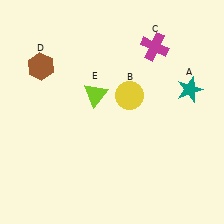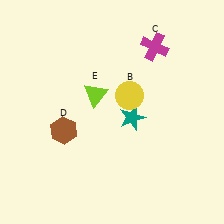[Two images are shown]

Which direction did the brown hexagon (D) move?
The brown hexagon (D) moved down.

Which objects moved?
The objects that moved are: the teal star (A), the brown hexagon (D).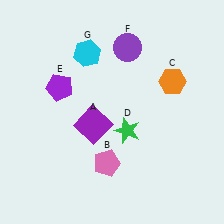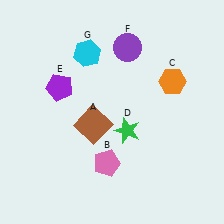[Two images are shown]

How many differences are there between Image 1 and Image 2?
There is 1 difference between the two images.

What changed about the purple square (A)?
In Image 1, A is purple. In Image 2, it changed to brown.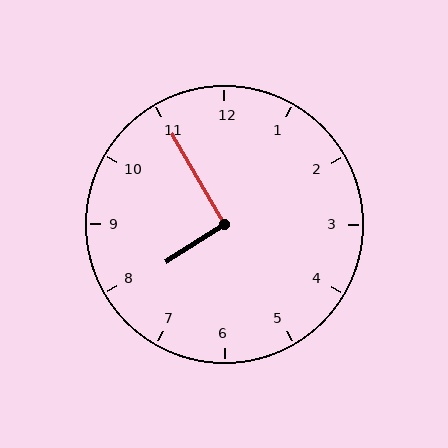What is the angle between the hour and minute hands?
Approximately 92 degrees.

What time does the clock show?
7:55.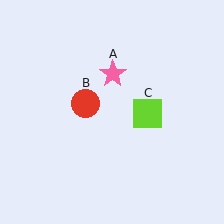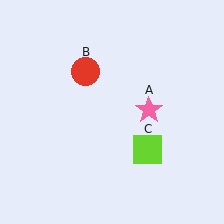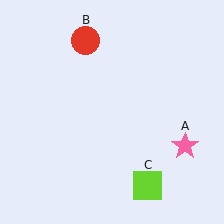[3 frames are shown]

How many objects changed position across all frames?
3 objects changed position: pink star (object A), red circle (object B), lime square (object C).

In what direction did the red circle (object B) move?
The red circle (object B) moved up.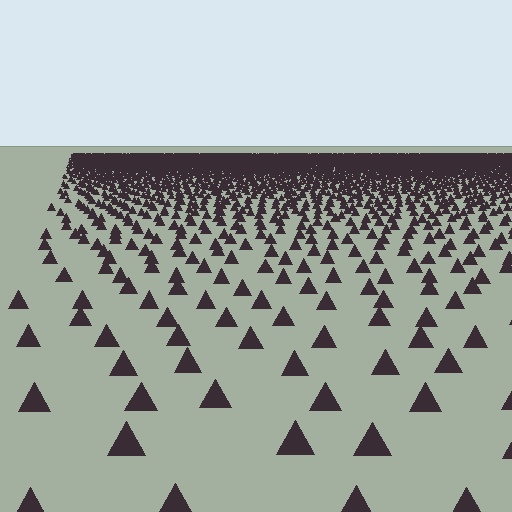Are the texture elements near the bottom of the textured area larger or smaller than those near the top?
Larger. Near the bottom, elements are closer to the viewer and appear at a bigger on-screen size.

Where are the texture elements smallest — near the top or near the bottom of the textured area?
Near the top.